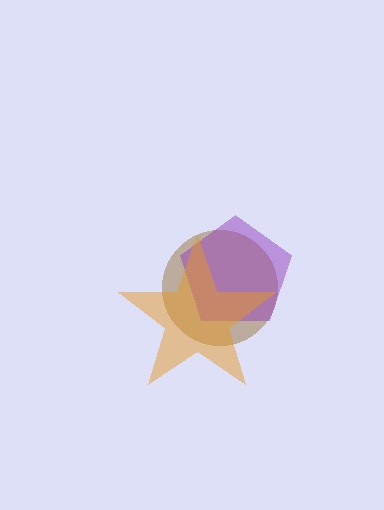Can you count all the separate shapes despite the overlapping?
Yes, there are 3 separate shapes.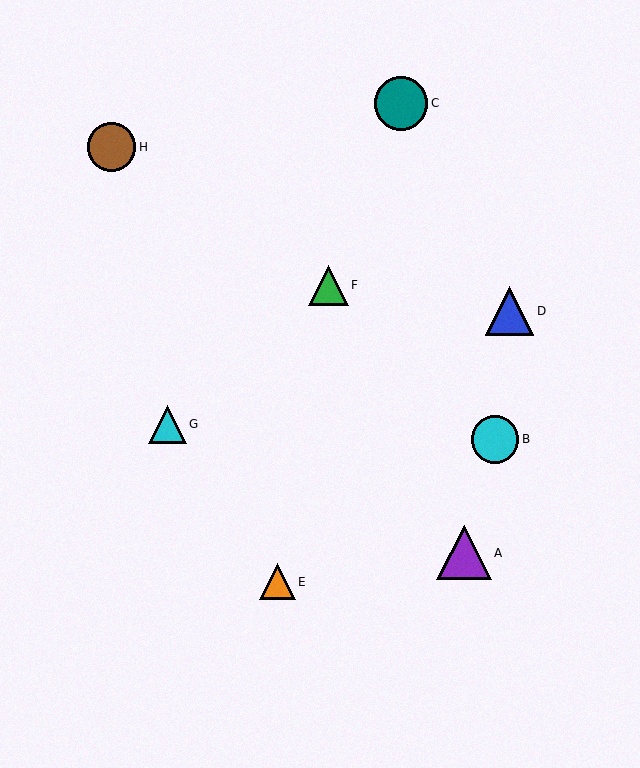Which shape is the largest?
The purple triangle (labeled A) is the largest.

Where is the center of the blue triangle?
The center of the blue triangle is at (509, 311).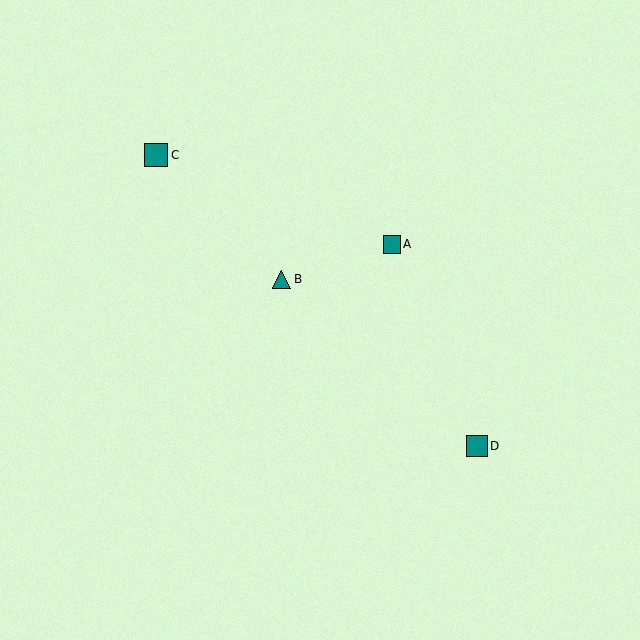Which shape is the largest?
The teal square (labeled C) is the largest.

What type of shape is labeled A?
Shape A is a teal square.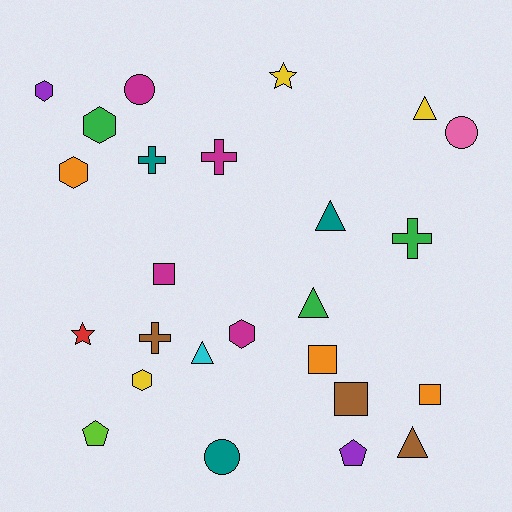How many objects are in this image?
There are 25 objects.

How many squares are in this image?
There are 4 squares.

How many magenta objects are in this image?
There are 4 magenta objects.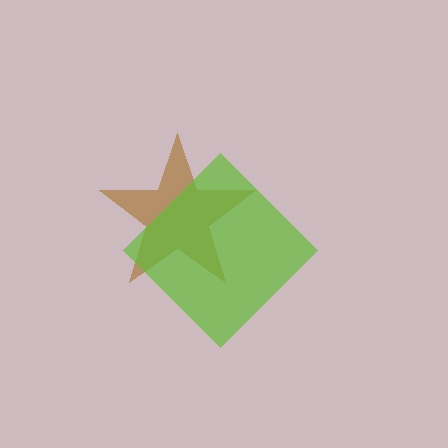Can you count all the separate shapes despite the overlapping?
Yes, there are 2 separate shapes.